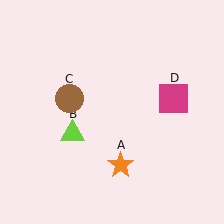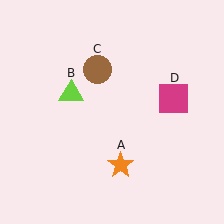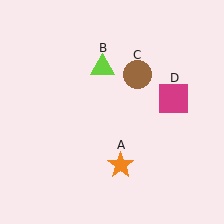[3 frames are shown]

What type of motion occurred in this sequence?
The lime triangle (object B), brown circle (object C) rotated clockwise around the center of the scene.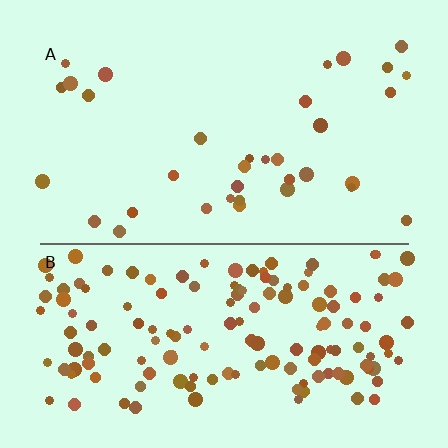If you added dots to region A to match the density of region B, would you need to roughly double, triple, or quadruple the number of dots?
Approximately quadruple.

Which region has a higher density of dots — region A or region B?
B (the bottom).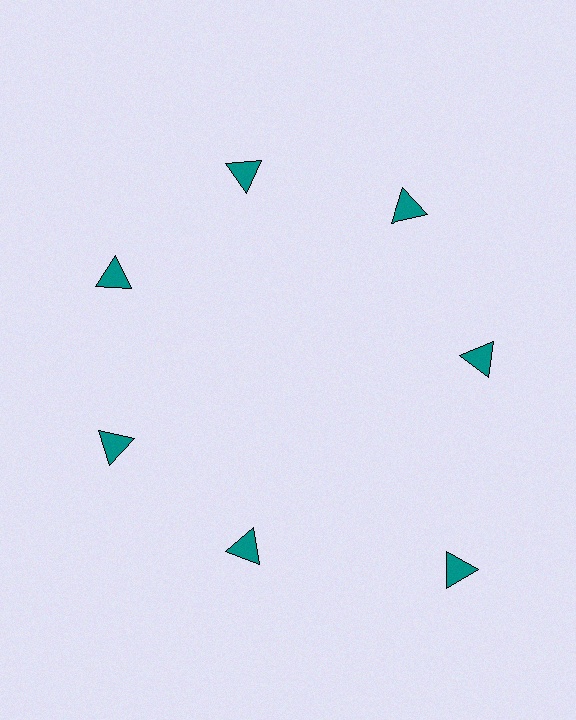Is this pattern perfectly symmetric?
No. The 7 teal triangles are arranged in a ring, but one element near the 5 o'clock position is pushed outward from the center, breaking the 7-fold rotational symmetry.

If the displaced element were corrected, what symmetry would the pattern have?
It would have 7-fold rotational symmetry — the pattern would map onto itself every 51 degrees.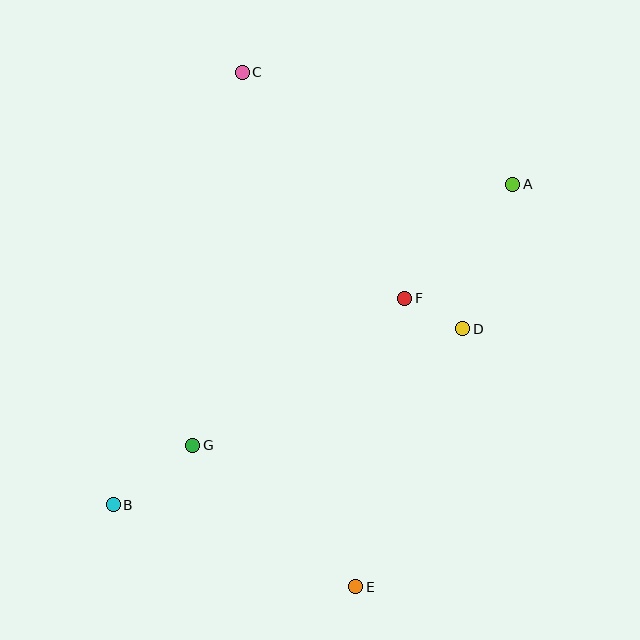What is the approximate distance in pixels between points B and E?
The distance between B and E is approximately 256 pixels.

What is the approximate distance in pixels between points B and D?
The distance between B and D is approximately 392 pixels.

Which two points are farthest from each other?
Points C and E are farthest from each other.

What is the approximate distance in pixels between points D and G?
The distance between D and G is approximately 294 pixels.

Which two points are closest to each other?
Points D and F are closest to each other.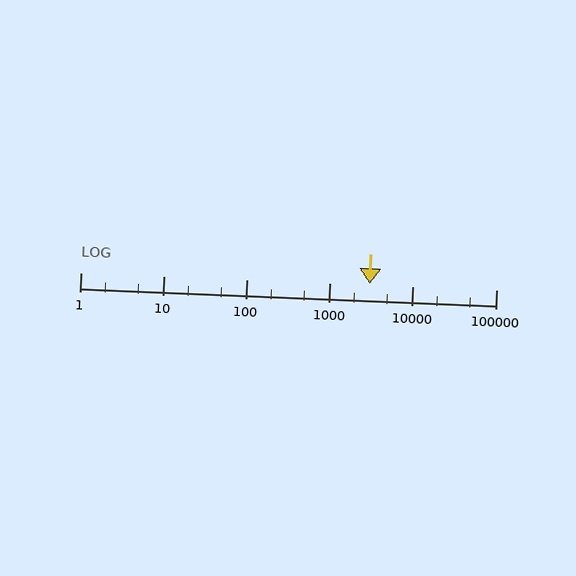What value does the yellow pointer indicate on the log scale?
The pointer indicates approximately 3000.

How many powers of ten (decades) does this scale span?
The scale spans 5 decades, from 1 to 100000.